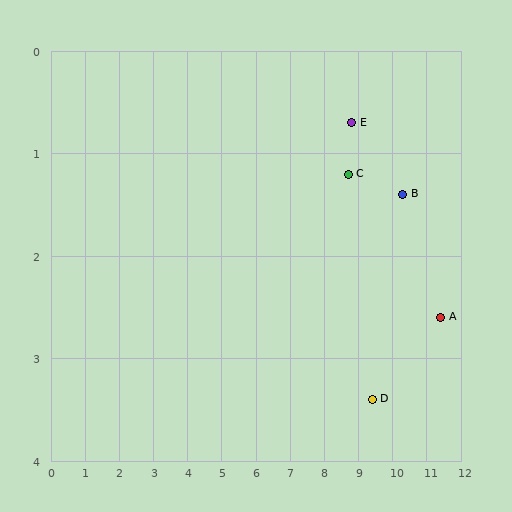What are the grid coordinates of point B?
Point B is at approximately (10.3, 1.4).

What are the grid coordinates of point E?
Point E is at approximately (8.8, 0.7).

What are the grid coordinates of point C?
Point C is at approximately (8.7, 1.2).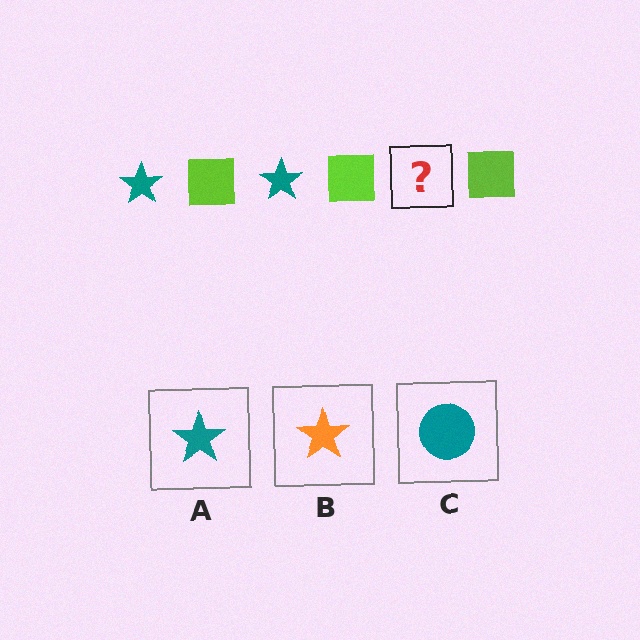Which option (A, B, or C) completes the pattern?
A.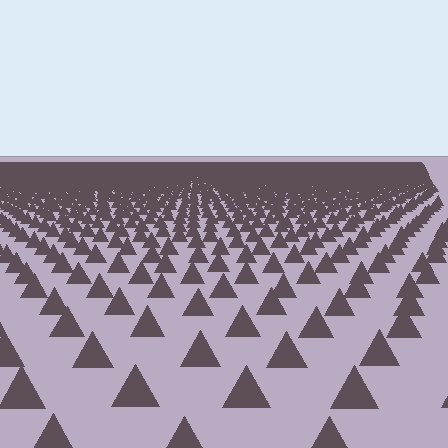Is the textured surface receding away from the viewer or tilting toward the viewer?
The surface is receding away from the viewer. Texture elements get smaller and denser toward the top.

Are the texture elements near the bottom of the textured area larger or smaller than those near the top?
Larger. Near the bottom, elements are closer to the viewer and appear at a bigger on-screen size.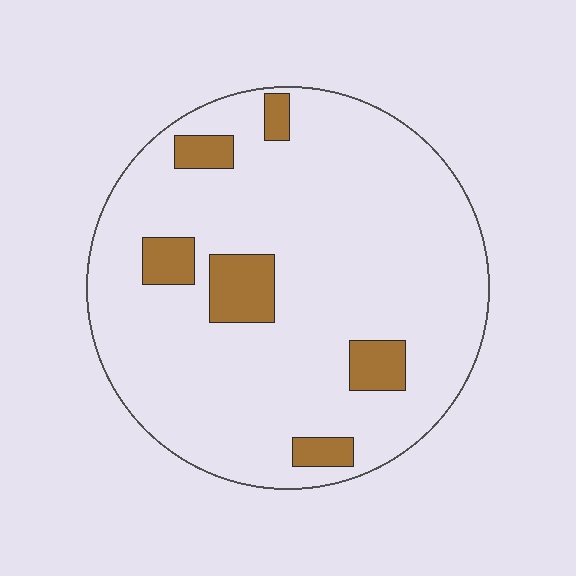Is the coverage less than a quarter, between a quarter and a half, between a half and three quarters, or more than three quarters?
Less than a quarter.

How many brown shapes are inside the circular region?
6.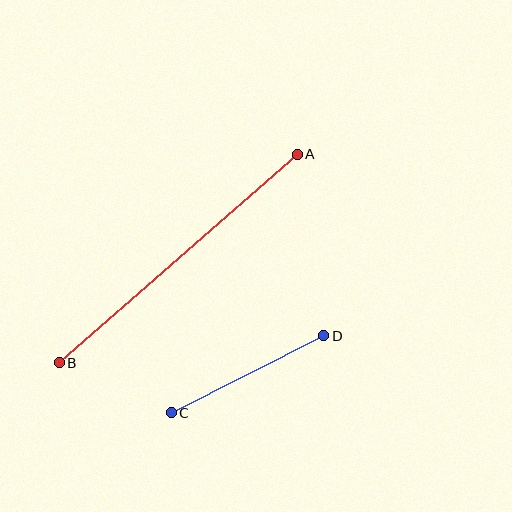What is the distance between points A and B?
The distance is approximately 316 pixels.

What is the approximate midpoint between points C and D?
The midpoint is at approximately (247, 374) pixels.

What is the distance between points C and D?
The distance is approximately 171 pixels.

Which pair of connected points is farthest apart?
Points A and B are farthest apart.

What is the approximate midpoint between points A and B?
The midpoint is at approximately (178, 259) pixels.